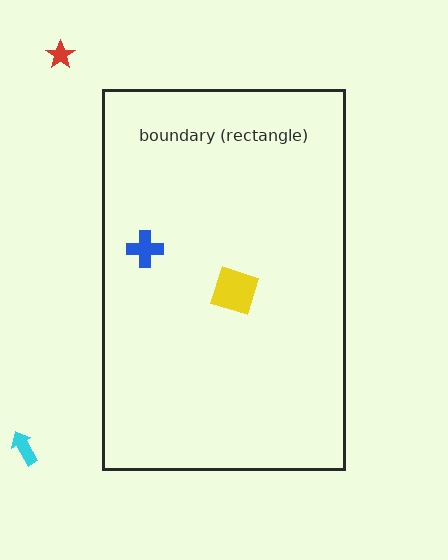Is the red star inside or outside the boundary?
Outside.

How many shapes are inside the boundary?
2 inside, 2 outside.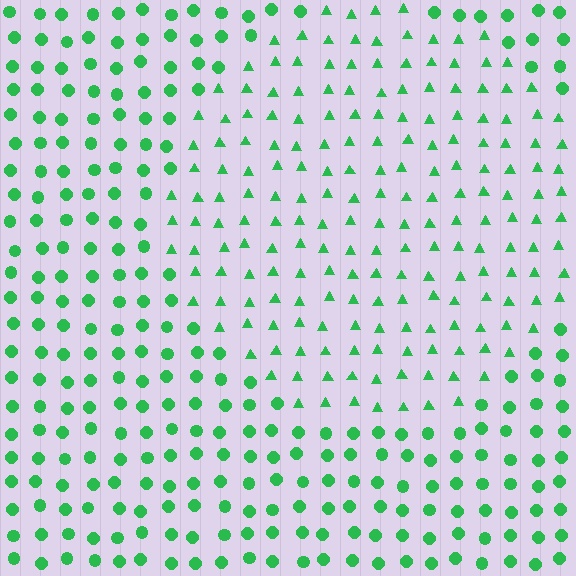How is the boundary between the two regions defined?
The boundary is defined by a change in element shape: triangles inside vs. circles outside. All elements share the same color and spacing.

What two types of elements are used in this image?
The image uses triangles inside the circle region and circles outside it.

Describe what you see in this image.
The image is filled with small green elements arranged in a uniform grid. A circle-shaped region contains triangles, while the surrounding area contains circles. The boundary is defined purely by the change in element shape.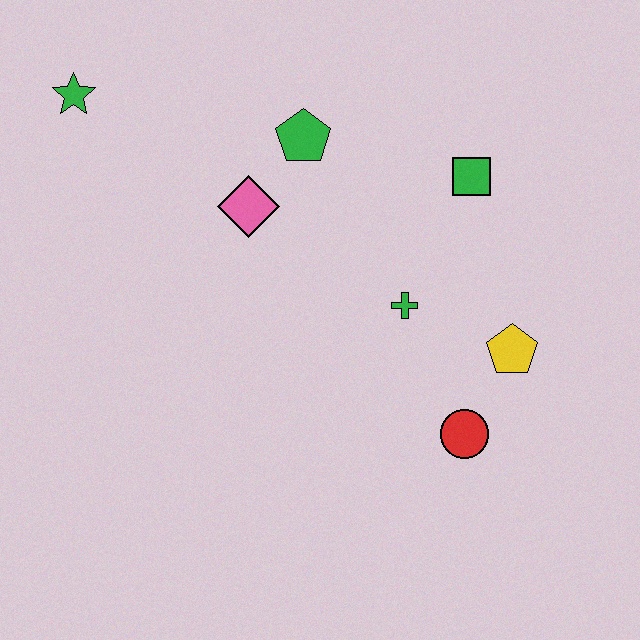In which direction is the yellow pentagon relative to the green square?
The yellow pentagon is below the green square.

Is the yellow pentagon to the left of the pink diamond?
No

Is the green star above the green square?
Yes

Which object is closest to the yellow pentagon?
The red circle is closest to the yellow pentagon.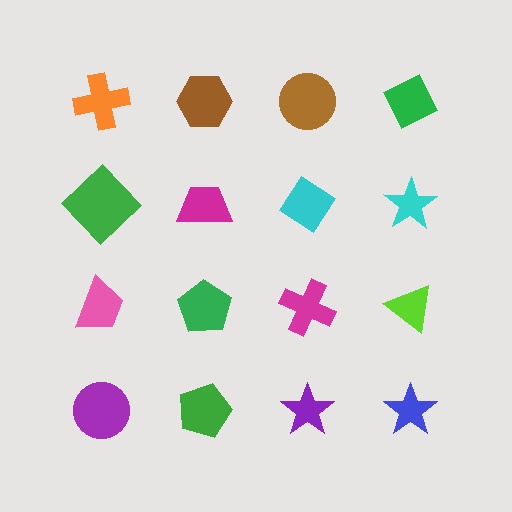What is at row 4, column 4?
A blue star.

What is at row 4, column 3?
A purple star.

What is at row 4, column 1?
A purple circle.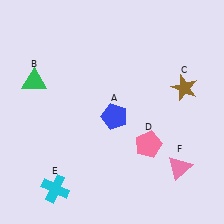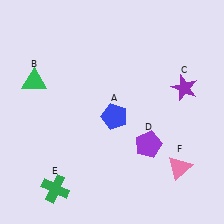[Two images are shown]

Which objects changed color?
C changed from brown to purple. D changed from pink to purple. E changed from cyan to green.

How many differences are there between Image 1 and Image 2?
There are 3 differences between the two images.